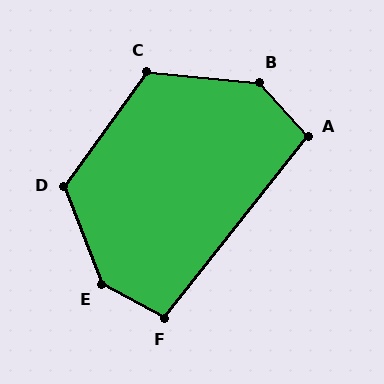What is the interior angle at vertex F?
Approximately 100 degrees (obtuse).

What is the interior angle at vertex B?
Approximately 137 degrees (obtuse).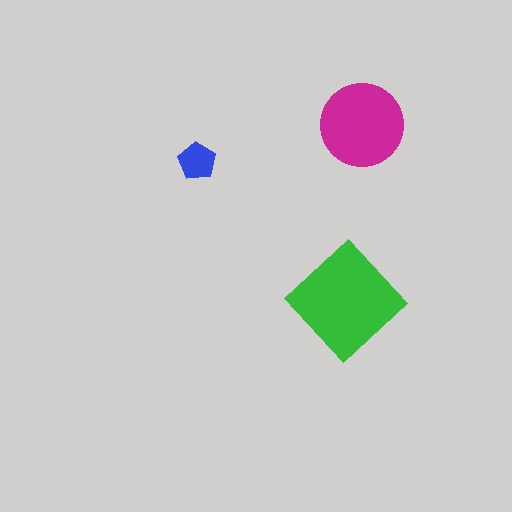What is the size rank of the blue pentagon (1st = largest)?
3rd.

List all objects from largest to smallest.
The green diamond, the magenta circle, the blue pentagon.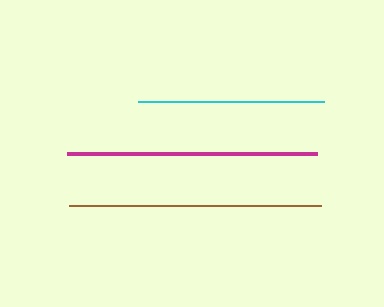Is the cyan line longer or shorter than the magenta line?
The magenta line is longer than the cyan line.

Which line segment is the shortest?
The cyan line is the shortest at approximately 187 pixels.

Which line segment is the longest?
The brown line is the longest at approximately 252 pixels.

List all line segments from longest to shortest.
From longest to shortest: brown, magenta, cyan.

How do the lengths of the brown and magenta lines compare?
The brown and magenta lines are approximately the same length.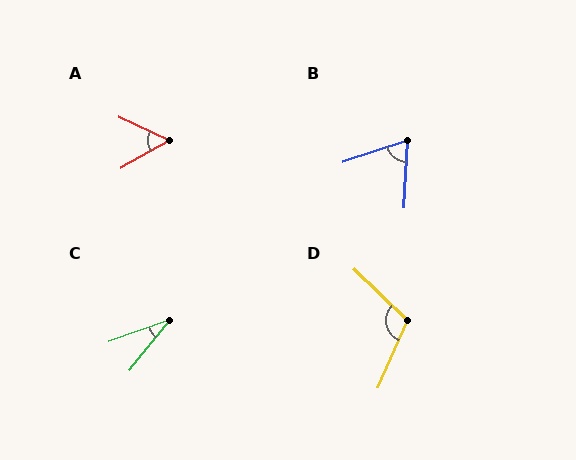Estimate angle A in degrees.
Approximately 55 degrees.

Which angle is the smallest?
C, at approximately 32 degrees.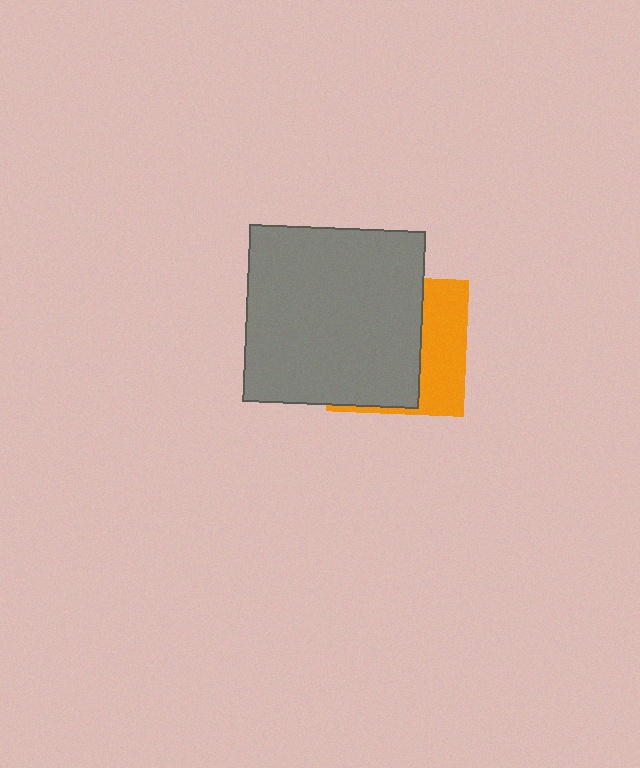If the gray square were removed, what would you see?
You would see the complete orange square.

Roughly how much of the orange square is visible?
A small part of it is visible (roughly 36%).